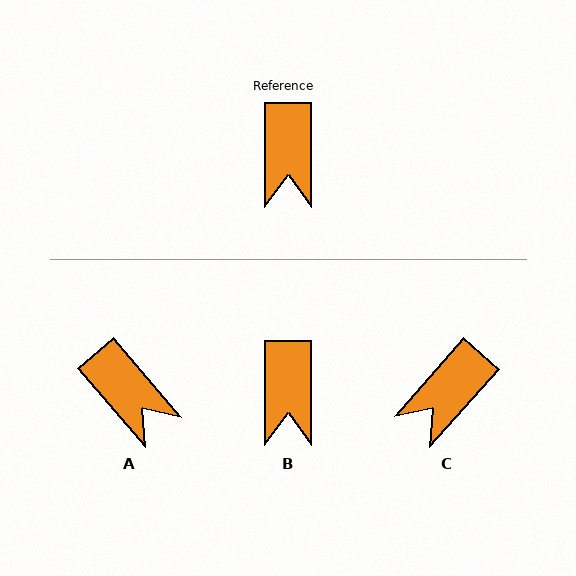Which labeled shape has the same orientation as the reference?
B.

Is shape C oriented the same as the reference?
No, it is off by about 42 degrees.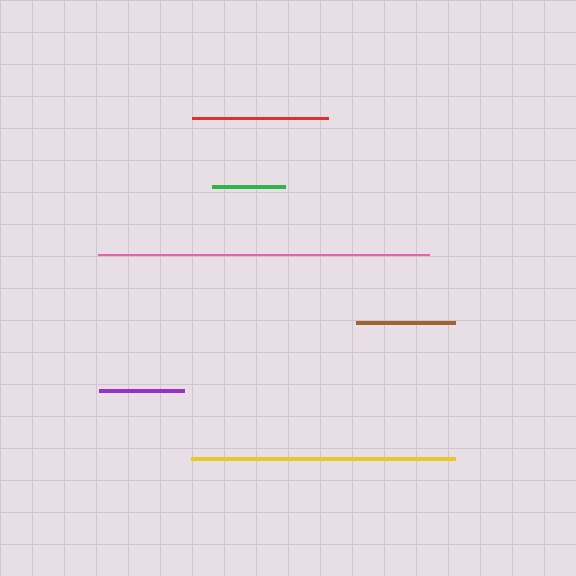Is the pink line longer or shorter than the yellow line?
The pink line is longer than the yellow line.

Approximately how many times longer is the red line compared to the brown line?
The red line is approximately 1.4 times the length of the brown line.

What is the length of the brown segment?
The brown segment is approximately 99 pixels long.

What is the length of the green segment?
The green segment is approximately 74 pixels long.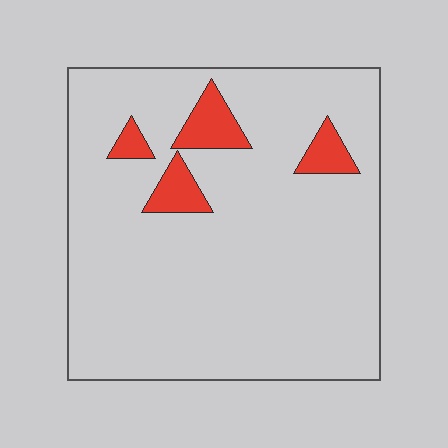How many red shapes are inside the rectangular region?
4.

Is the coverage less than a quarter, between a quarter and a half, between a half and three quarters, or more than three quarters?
Less than a quarter.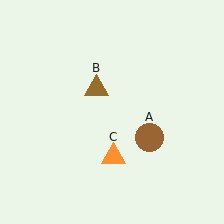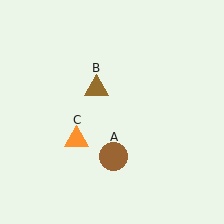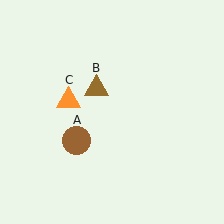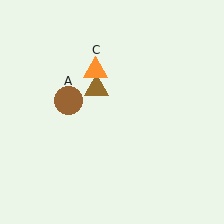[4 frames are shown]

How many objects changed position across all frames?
2 objects changed position: brown circle (object A), orange triangle (object C).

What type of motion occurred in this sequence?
The brown circle (object A), orange triangle (object C) rotated clockwise around the center of the scene.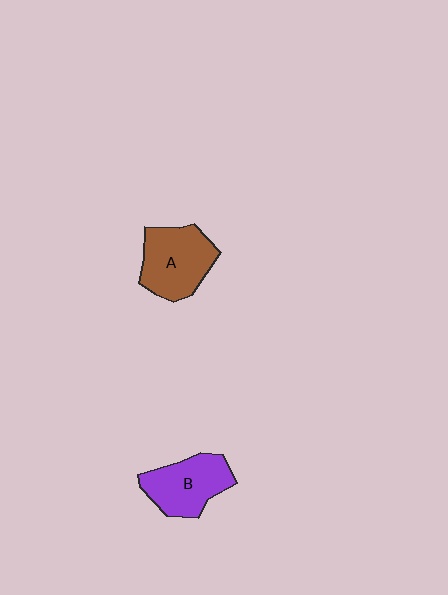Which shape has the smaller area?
Shape B (purple).